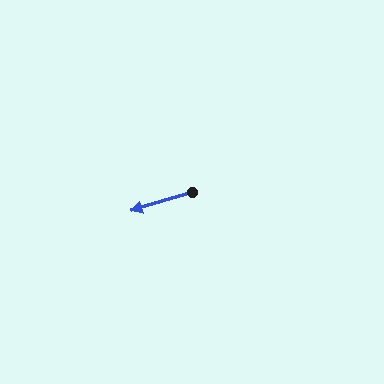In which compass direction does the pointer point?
West.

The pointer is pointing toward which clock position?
Roughly 8 o'clock.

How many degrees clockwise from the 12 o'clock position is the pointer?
Approximately 253 degrees.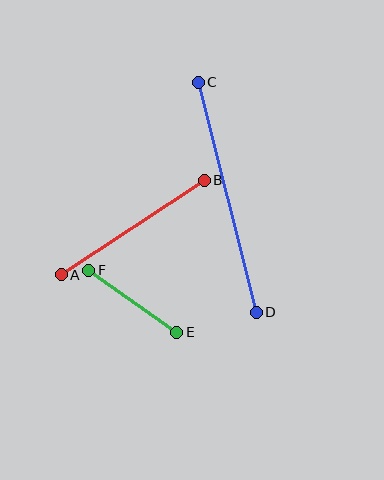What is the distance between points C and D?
The distance is approximately 237 pixels.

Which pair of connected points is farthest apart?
Points C and D are farthest apart.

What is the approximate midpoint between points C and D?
The midpoint is at approximately (227, 197) pixels.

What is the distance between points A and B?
The distance is approximately 171 pixels.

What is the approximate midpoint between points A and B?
The midpoint is at approximately (133, 228) pixels.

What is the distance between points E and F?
The distance is approximately 108 pixels.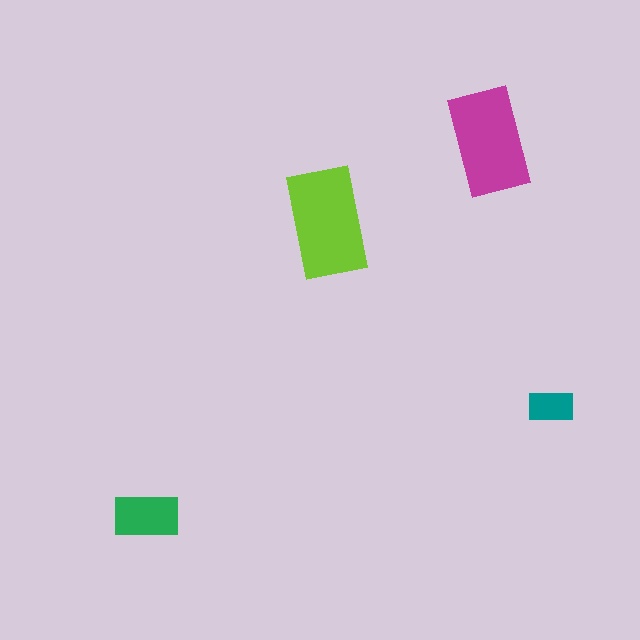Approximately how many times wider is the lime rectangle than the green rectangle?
About 1.5 times wider.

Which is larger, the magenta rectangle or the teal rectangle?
The magenta one.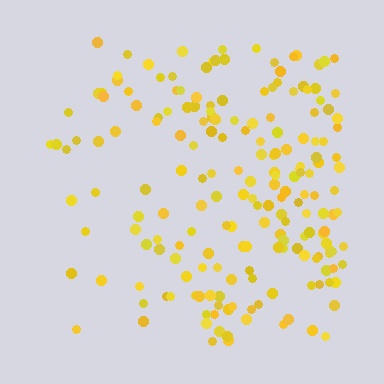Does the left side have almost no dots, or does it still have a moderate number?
Still a moderate number, just noticeably fewer than the right.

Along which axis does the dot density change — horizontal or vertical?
Horizontal.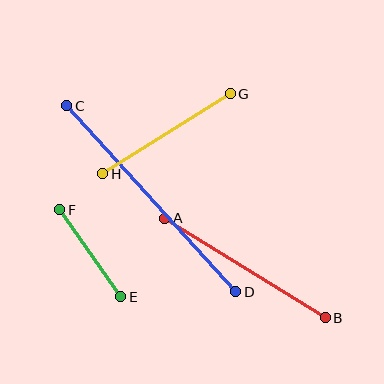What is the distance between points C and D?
The distance is approximately 251 pixels.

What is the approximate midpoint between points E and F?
The midpoint is at approximately (90, 253) pixels.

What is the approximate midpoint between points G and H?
The midpoint is at approximately (167, 134) pixels.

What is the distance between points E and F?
The distance is approximately 107 pixels.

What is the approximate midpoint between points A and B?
The midpoint is at approximately (245, 268) pixels.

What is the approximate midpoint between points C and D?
The midpoint is at approximately (151, 199) pixels.